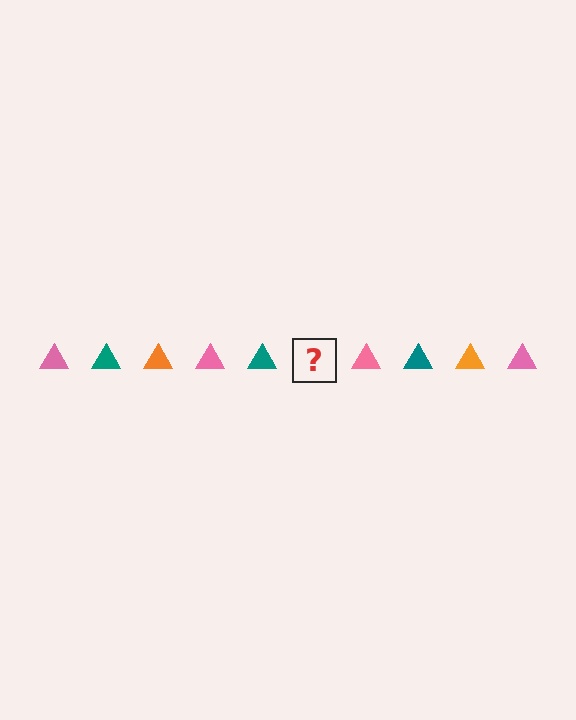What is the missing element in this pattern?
The missing element is an orange triangle.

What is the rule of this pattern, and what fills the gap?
The rule is that the pattern cycles through pink, teal, orange triangles. The gap should be filled with an orange triangle.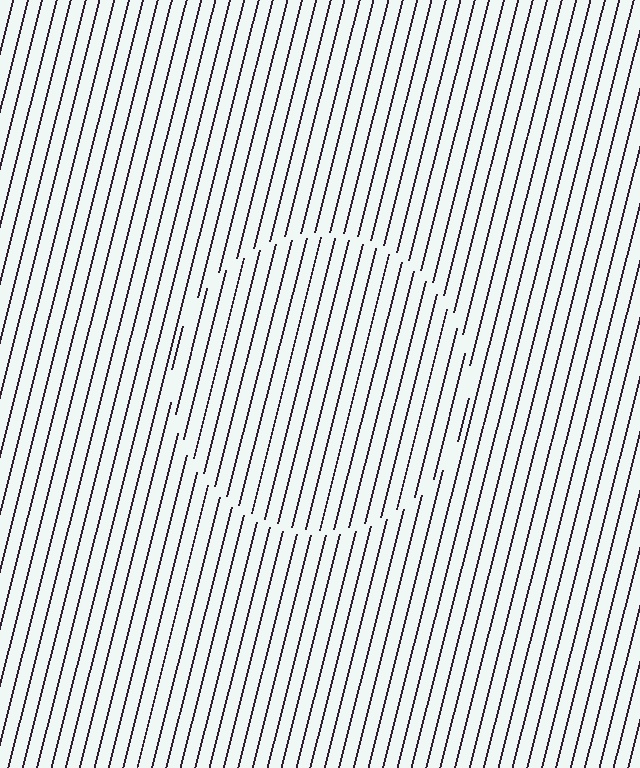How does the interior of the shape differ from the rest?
The interior of the shape contains the same grating, shifted by half a period — the contour is defined by the phase discontinuity where line-ends from the inner and outer gratings abut.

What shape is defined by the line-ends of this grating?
An illusory circle. The interior of the shape contains the same grating, shifted by half a period — the contour is defined by the phase discontinuity where line-ends from the inner and outer gratings abut.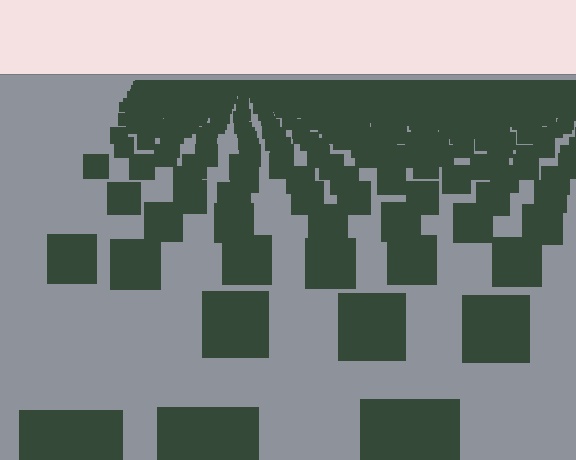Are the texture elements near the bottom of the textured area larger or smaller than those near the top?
Larger. Near the bottom, elements are closer to the viewer and appear at a bigger on-screen size.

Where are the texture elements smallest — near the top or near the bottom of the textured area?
Near the top.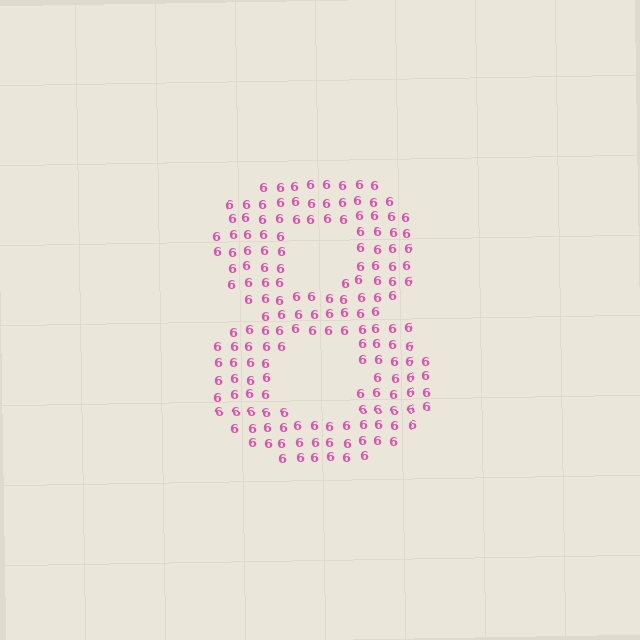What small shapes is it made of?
It is made of small digit 6's.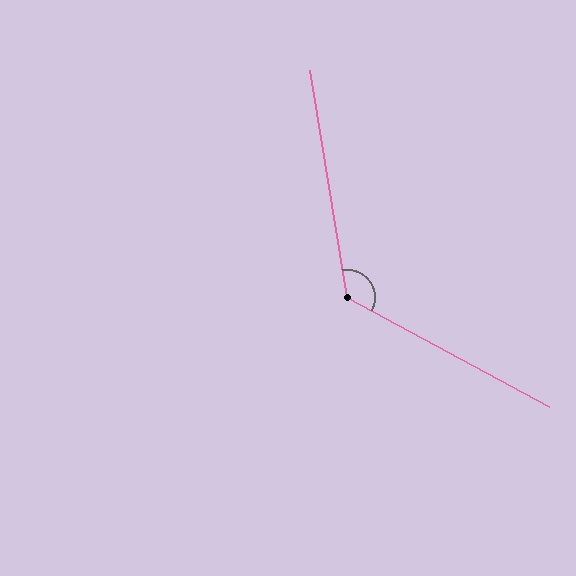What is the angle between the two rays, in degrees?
Approximately 127 degrees.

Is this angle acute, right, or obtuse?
It is obtuse.